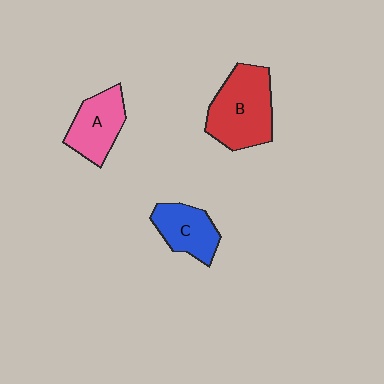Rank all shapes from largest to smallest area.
From largest to smallest: B (red), A (pink), C (blue).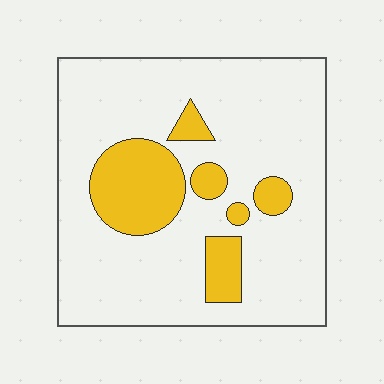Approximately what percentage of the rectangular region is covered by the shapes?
Approximately 20%.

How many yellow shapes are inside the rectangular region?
6.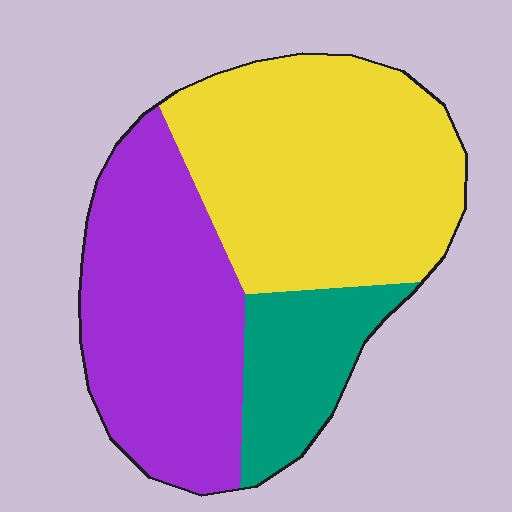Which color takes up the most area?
Yellow, at roughly 45%.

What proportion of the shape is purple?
Purple takes up between a third and a half of the shape.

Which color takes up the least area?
Teal, at roughly 15%.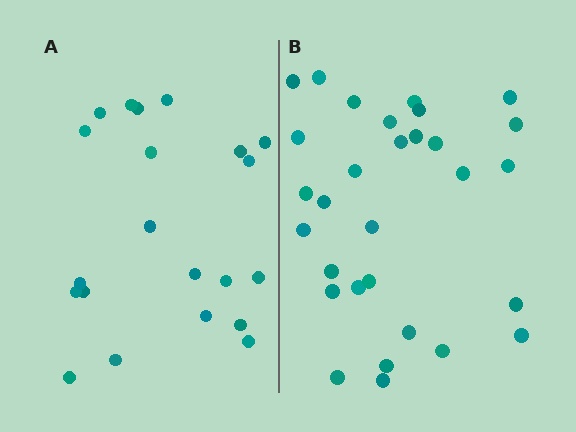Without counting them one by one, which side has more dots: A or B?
Region B (the right region) has more dots.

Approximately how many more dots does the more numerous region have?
Region B has roughly 8 or so more dots than region A.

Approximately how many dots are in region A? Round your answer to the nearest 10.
About 20 dots. (The exact count is 21, which rounds to 20.)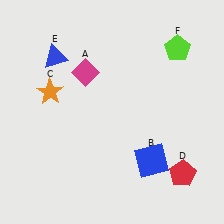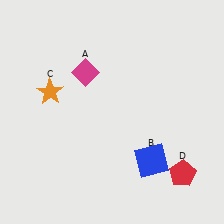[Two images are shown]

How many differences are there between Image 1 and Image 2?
There are 2 differences between the two images.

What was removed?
The lime pentagon (F), the blue triangle (E) were removed in Image 2.